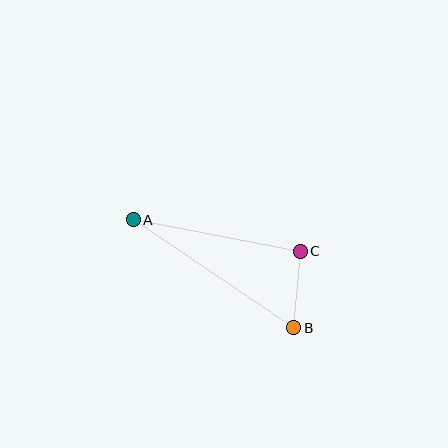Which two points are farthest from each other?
Points A and B are farthest from each other.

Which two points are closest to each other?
Points B and C are closest to each other.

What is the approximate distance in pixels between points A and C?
The distance between A and C is approximately 170 pixels.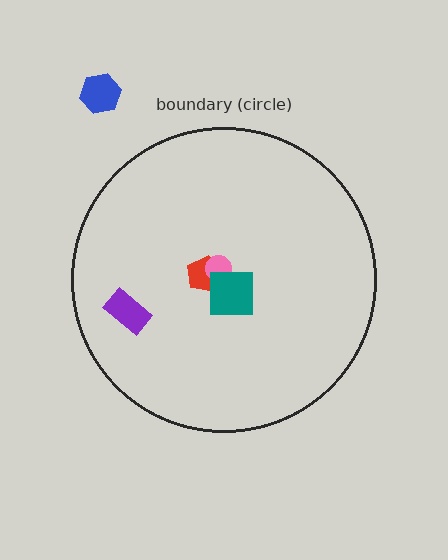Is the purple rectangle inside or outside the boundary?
Inside.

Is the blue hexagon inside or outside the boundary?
Outside.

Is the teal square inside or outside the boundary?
Inside.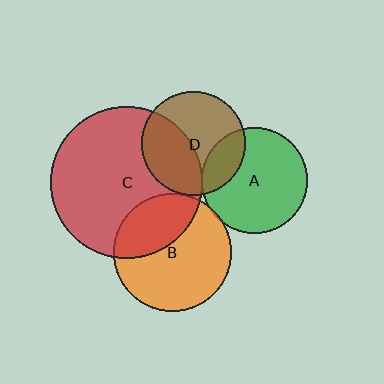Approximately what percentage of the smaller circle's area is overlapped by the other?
Approximately 5%.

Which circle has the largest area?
Circle C (red).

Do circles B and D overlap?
Yes.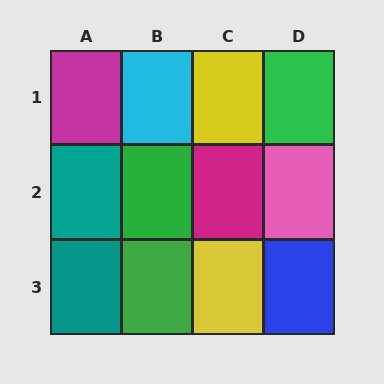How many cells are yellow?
2 cells are yellow.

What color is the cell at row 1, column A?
Magenta.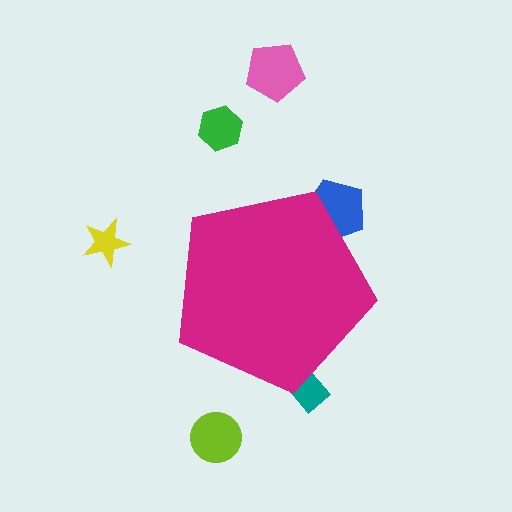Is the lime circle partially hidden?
No, the lime circle is fully visible.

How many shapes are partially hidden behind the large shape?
2 shapes are partially hidden.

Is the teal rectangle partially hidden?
Yes, the teal rectangle is partially hidden behind the magenta pentagon.